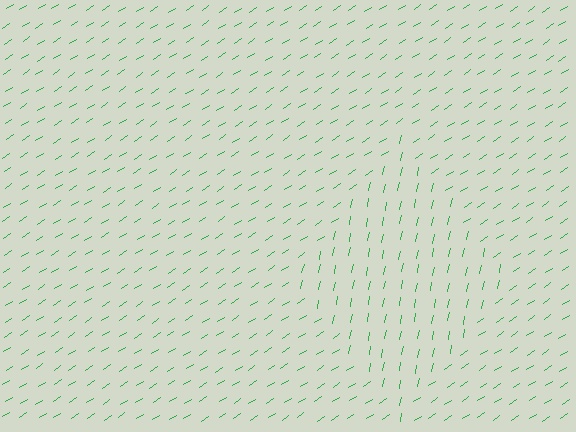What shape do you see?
I see a diamond.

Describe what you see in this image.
The image is filled with small green line segments. A diamond region in the image has lines oriented differently from the surrounding lines, creating a visible texture boundary.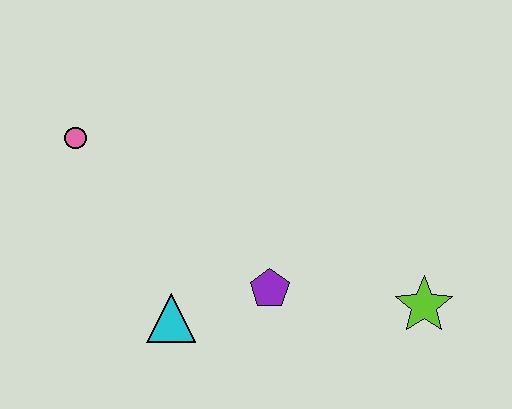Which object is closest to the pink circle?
The cyan triangle is closest to the pink circle.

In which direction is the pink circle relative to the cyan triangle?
The pink circle is above the cyan triangle.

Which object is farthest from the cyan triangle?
The lime star is farthest from the cyan triangle.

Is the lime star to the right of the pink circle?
Yes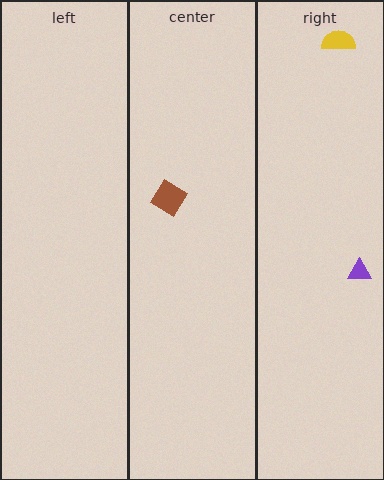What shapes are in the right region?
The yellow semicircle, the purple triangle.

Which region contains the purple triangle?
The right region.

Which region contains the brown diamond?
The center region.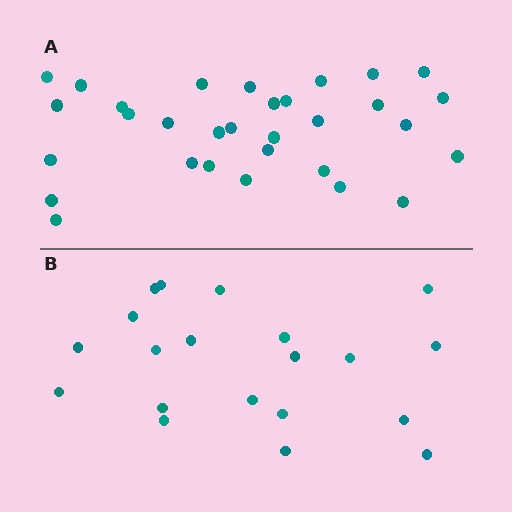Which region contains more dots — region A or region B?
Region A (the top region) has more dots.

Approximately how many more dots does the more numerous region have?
Region A has roughly 12 or so more dots than region B.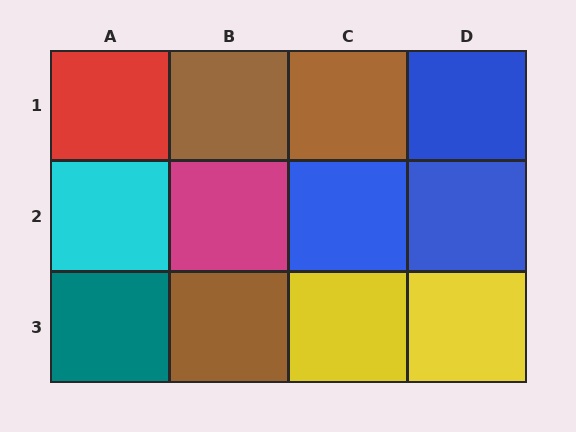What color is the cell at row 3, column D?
Yellow.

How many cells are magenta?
1 cell is magenta.